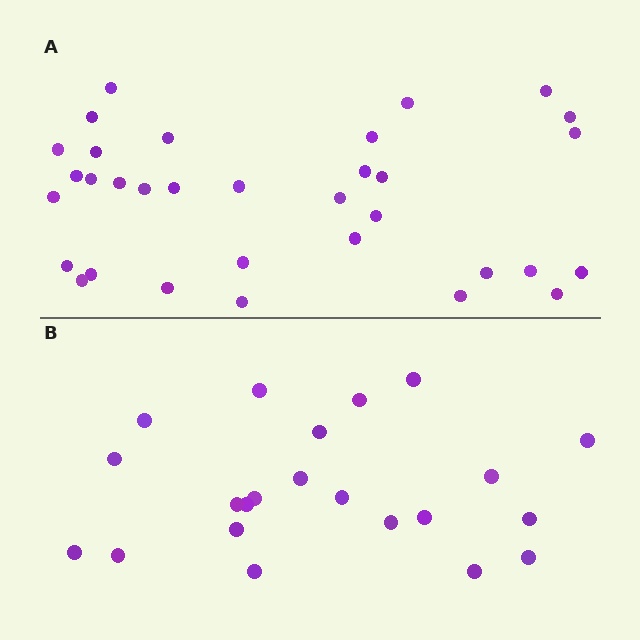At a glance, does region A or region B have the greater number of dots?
Region A (the top region) has more dots.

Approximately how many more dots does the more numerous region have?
Region A has roughly 12 or so more dots than region B.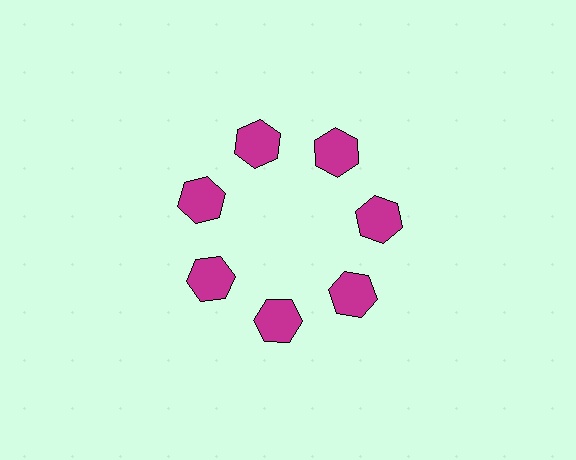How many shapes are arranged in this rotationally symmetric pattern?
There are 7 shapes, arranged in 7 groups of 1.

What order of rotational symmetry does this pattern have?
This pattern has 7-fold rotational symmetry.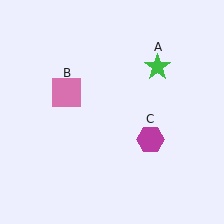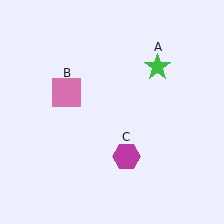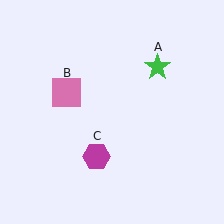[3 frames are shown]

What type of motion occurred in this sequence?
The magenta hexagon (object C) rotated clockwise around the center of the scene.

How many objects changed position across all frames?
1 object changed position: magenta hexagon (object C).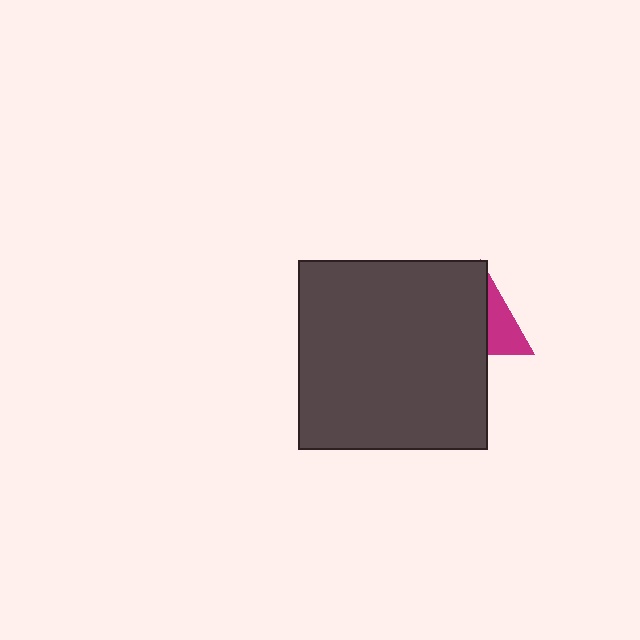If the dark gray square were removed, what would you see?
You would see the complete magenta triangle.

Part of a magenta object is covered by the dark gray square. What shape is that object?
It is a triangle.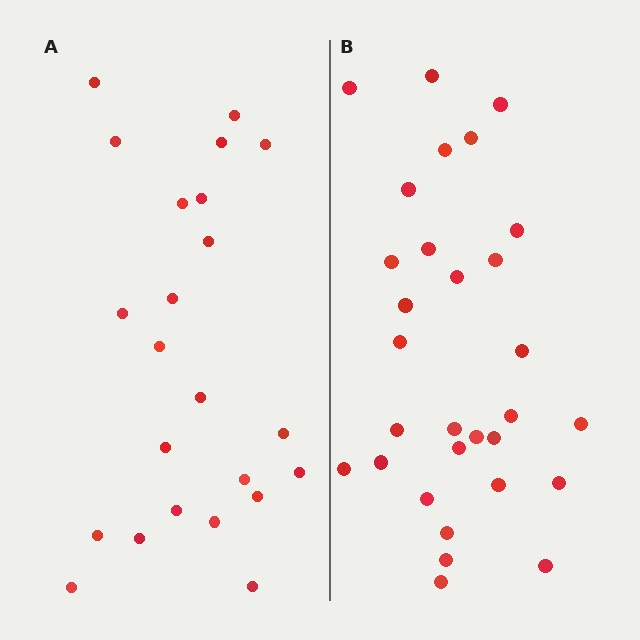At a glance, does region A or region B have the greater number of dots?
Region B (the right region) has more dots.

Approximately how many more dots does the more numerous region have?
Region B has roughly 8 or so more dots than region A.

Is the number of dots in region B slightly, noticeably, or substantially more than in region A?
Region B has noticeably more, but not dramatically so. The ratio is roughly 1.3 to 1.